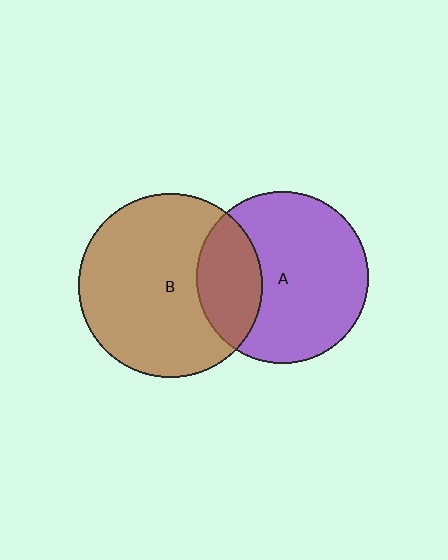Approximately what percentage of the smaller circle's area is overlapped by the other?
Approximately 25%.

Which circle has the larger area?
Circle B (brown).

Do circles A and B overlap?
Yes.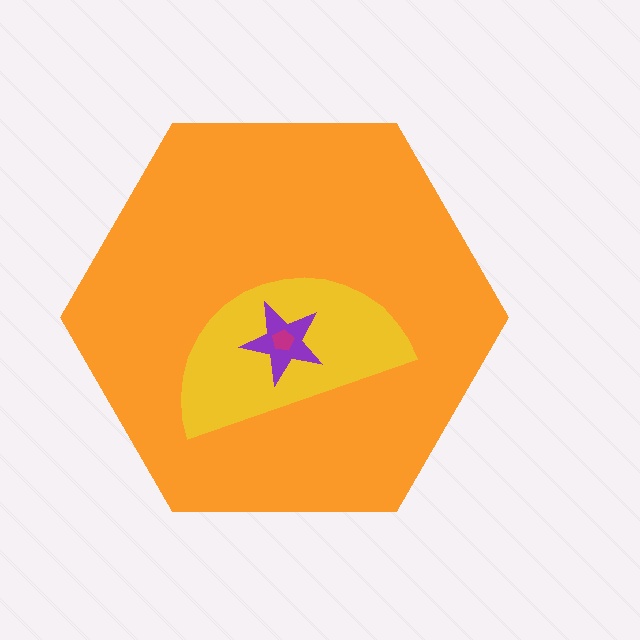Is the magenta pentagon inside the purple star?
Yes.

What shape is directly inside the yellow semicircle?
The purple star.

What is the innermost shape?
The magenta pentagon.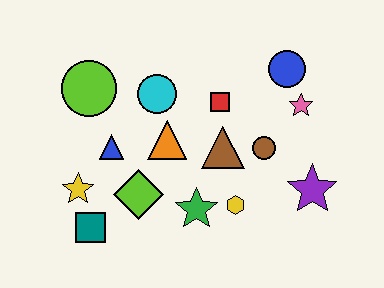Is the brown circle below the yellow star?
No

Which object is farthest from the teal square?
The blue circle is farthest from the teal square.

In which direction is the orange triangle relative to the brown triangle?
The orange triangle is to the left of the brown triangle.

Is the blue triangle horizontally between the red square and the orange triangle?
No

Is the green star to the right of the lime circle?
Yes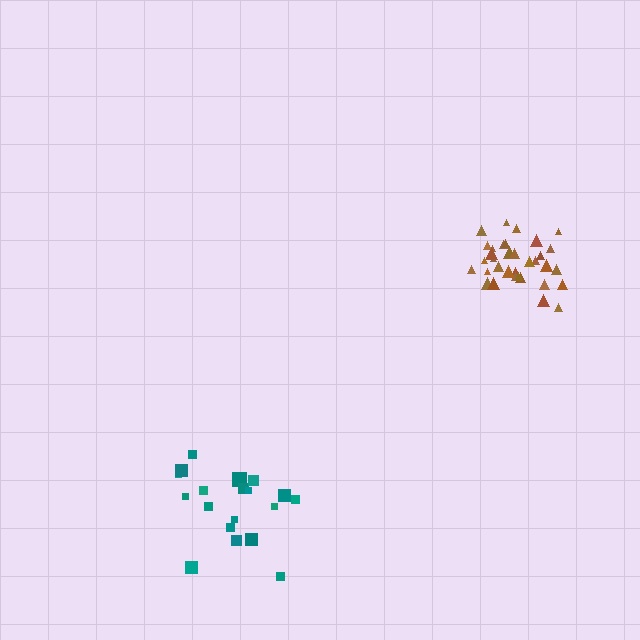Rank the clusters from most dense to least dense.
brown, teal.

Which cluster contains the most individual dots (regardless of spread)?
Brown (34).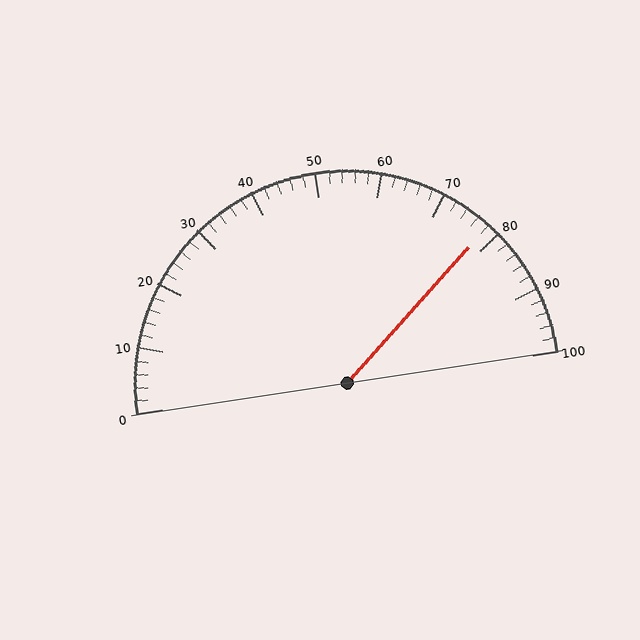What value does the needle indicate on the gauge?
The needle indicates approximately 78.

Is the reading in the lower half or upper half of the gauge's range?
The reading is in the upper half of the range (0 to 100).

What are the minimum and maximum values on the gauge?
The gauge ranges from 0 to 100.